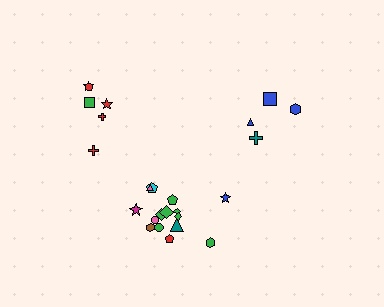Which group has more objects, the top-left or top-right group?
The top-left group.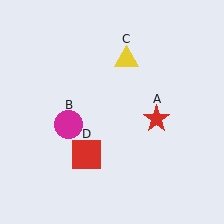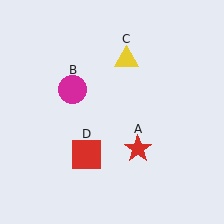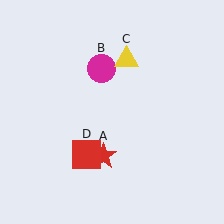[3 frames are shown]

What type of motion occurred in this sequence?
The red star (object A), magenta circle (object B) rotated clockwise around the center of the scene.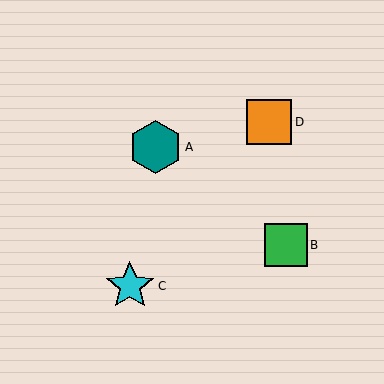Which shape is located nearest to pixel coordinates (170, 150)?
The teal hexagon (labeled A) at (156, 147) is nearest to that location.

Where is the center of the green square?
The center of the green square is at (286, 245).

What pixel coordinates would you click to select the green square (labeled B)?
Click at (286, 245) to select the green square B.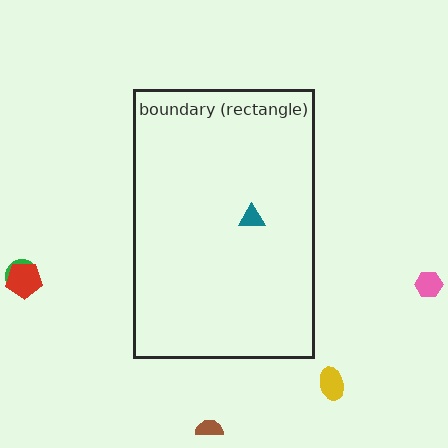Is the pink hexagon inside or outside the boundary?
Outside.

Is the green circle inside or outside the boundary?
Outside.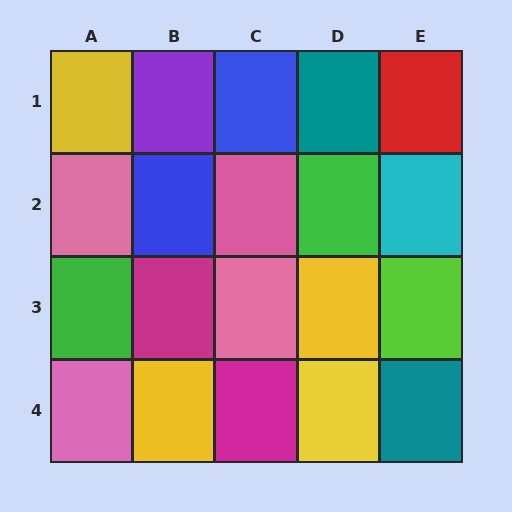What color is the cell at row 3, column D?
Yellow.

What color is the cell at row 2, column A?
Pink.